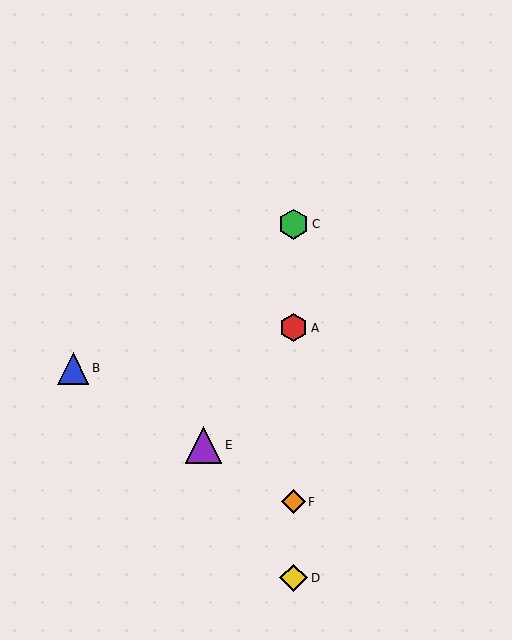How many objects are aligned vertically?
4 objects (A, C, D, F) are aligned vertically.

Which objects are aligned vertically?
Objects A, C, D, F are aligned vertically.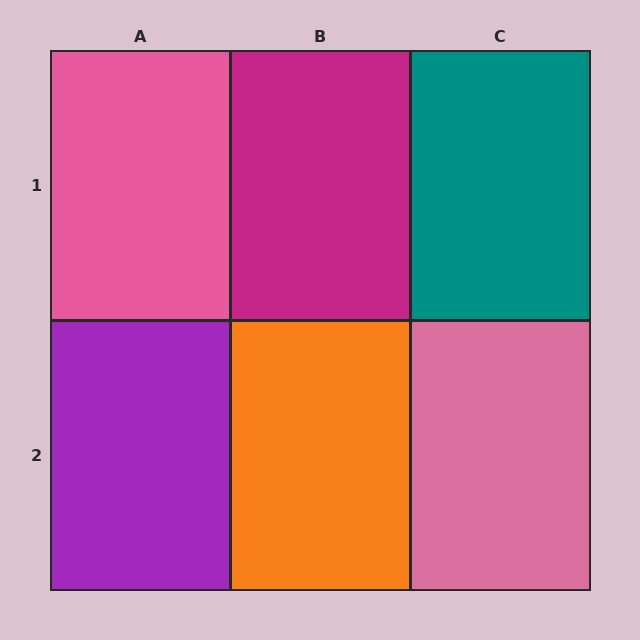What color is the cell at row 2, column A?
Purple.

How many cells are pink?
2 cells are pink.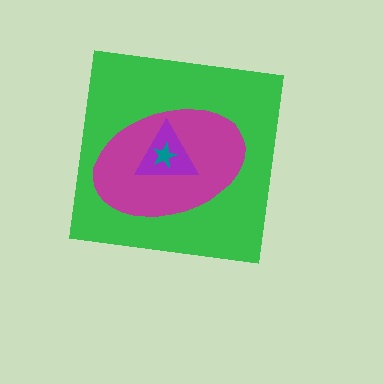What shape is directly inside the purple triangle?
The teal star.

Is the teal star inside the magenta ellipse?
Yes.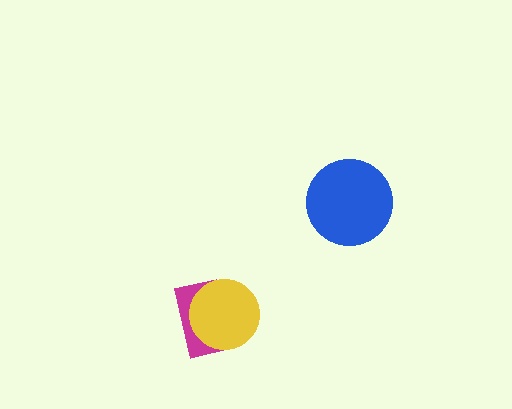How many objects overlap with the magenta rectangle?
1 object overlaps with the magenta rectangle.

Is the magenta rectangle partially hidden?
Yes, it is partially covered by another shape.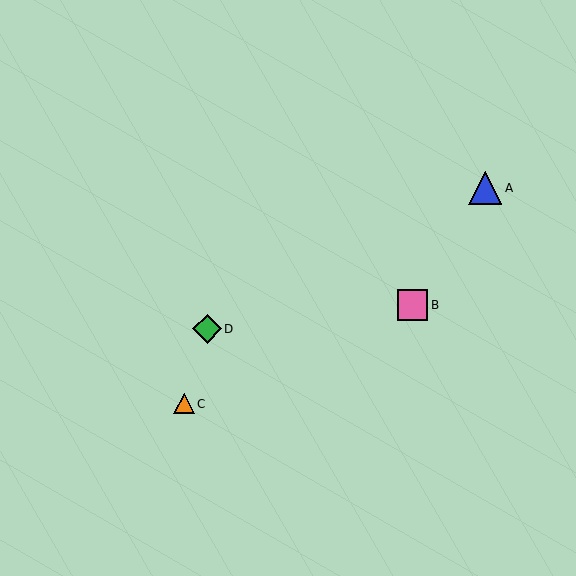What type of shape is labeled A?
Shape A is a blue triangle.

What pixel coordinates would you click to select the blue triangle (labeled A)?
Click at (485, 188) to select the blue triangle A.